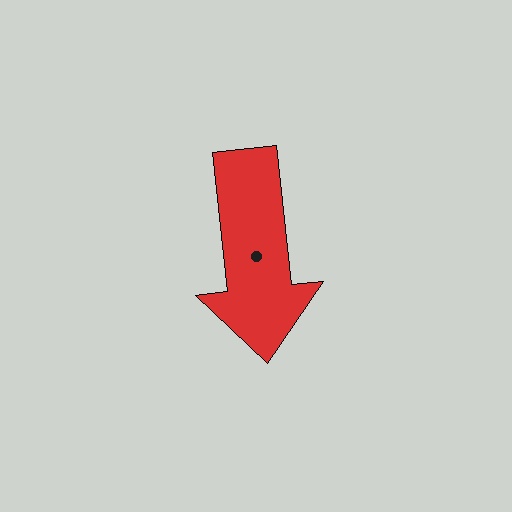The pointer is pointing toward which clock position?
Roughly 6 o'clock.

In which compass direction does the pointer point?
South.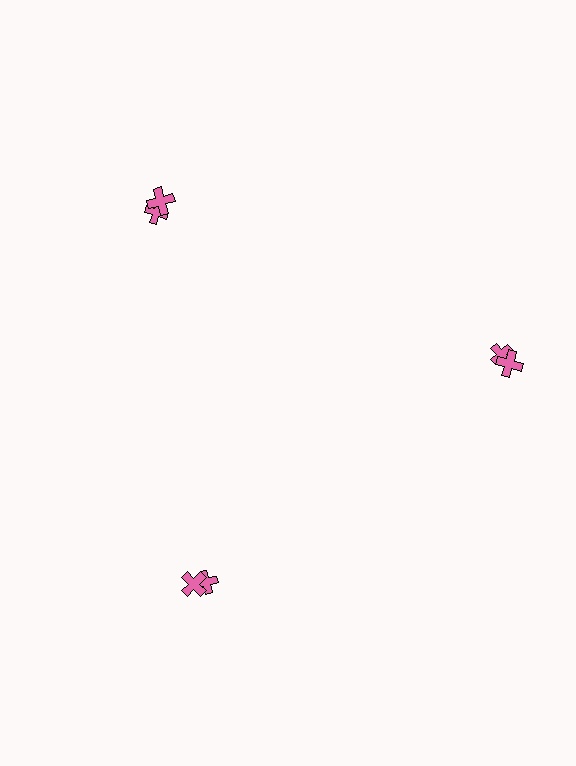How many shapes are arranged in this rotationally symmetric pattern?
There are 6 shapes, arranged in 3 groups of 2.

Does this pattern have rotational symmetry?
Yes, this pattern has 3-fold rotational symmetry. It looks the same after rotating 120 degrees around the center.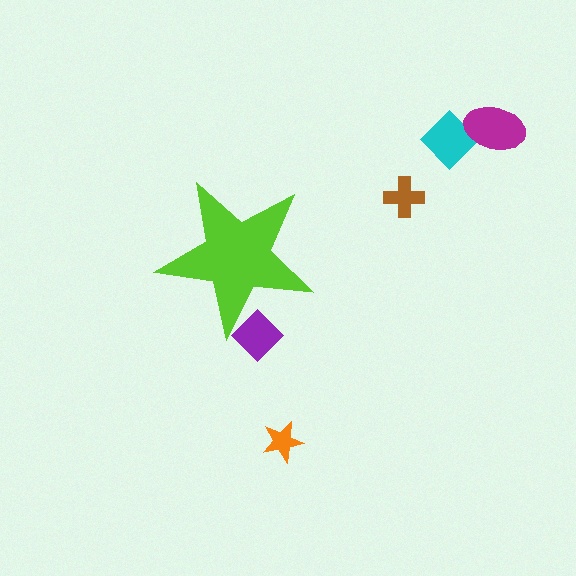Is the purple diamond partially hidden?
Yes, the purple diamond is partially hidden behind the lime star.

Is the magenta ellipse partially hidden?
No, the magenta ellipse is fully visible.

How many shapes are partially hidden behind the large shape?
1 shape is partially hidden.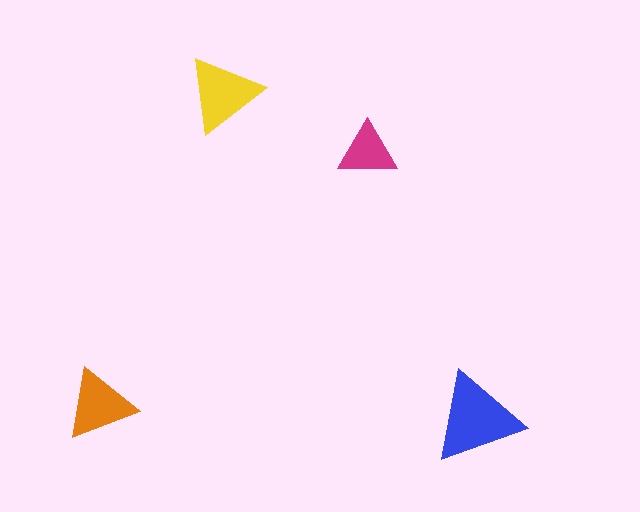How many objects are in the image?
There are 4 objects in the image.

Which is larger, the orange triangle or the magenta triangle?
The orange one.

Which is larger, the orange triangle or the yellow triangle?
The yellow one.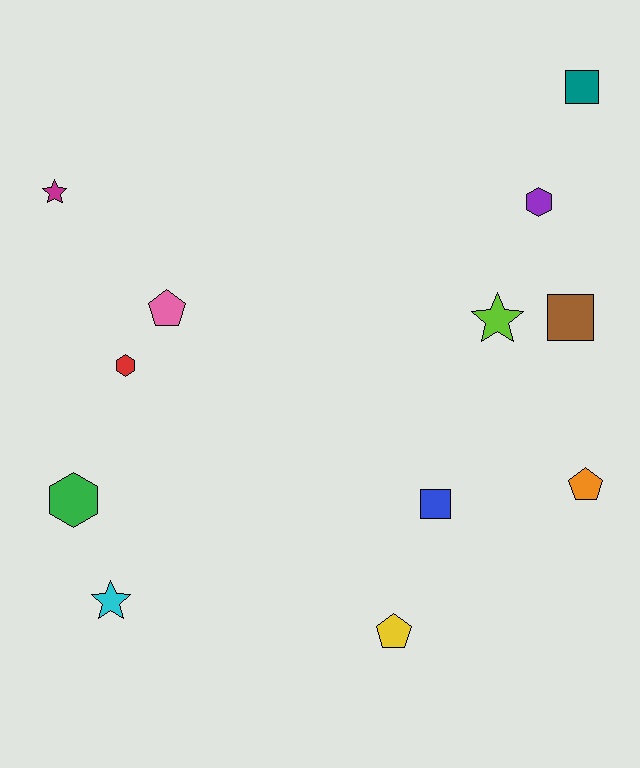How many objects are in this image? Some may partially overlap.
There are 12 objects.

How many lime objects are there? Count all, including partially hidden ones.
There is 1 lime object.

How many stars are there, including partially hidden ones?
There are 3 stars.